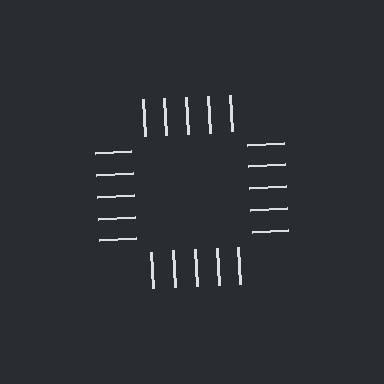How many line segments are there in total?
20 — 5 along each of the 4 edges.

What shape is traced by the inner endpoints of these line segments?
An illusory square — the line segments terminate on its edges but no continuous stroke is drawn.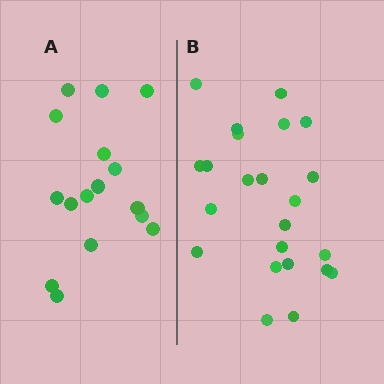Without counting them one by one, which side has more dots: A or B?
Region B (the right region) has more dots.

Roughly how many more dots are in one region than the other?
Region B has roughly 8 or so more dots than region A.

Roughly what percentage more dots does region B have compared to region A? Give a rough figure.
About 45% more.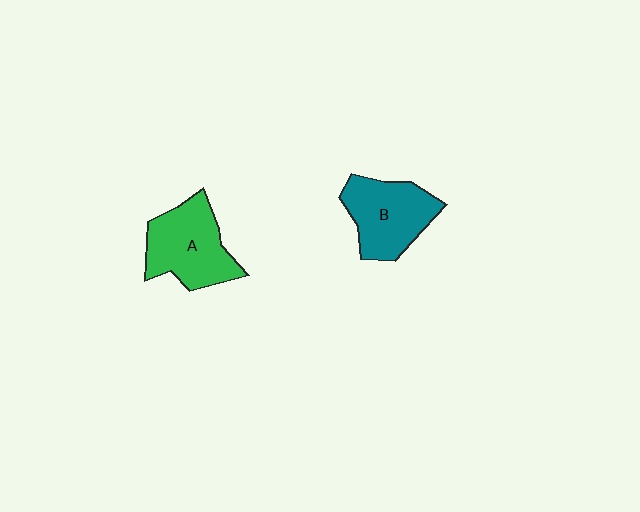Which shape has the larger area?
Shape A (green).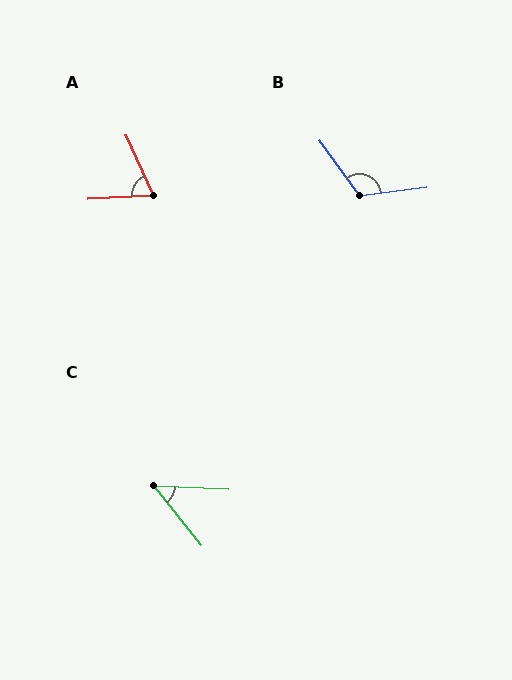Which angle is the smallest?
C, at approximately 49 degrees.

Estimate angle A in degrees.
Approximately 68 degrees.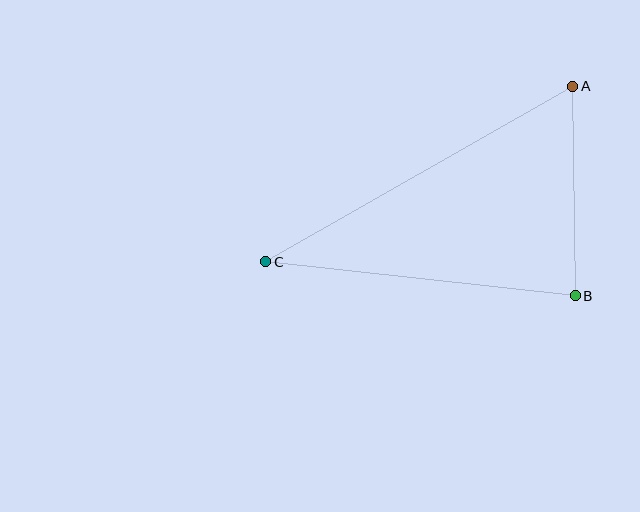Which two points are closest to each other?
Points A and B are closest to each other.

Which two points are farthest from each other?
Points A and C are farthest from each other.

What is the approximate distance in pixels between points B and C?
The distance between B and C is approximately 311 pixels.